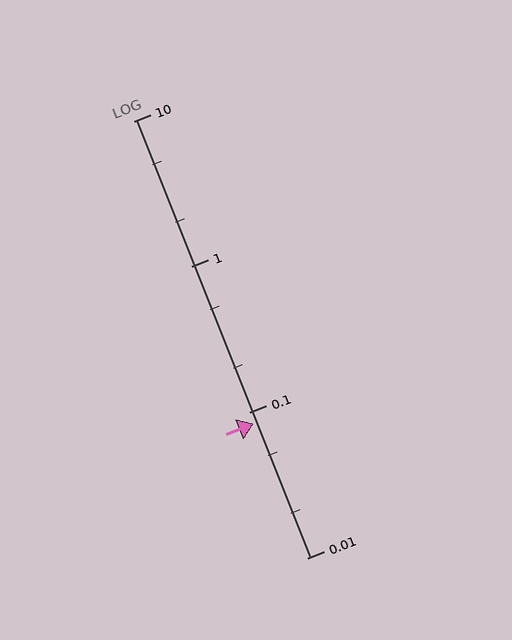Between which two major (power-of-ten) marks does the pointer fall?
The pointer is between 0.01 and 0.1.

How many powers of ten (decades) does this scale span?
The scale spans 3 decades, from 0.01 to 10.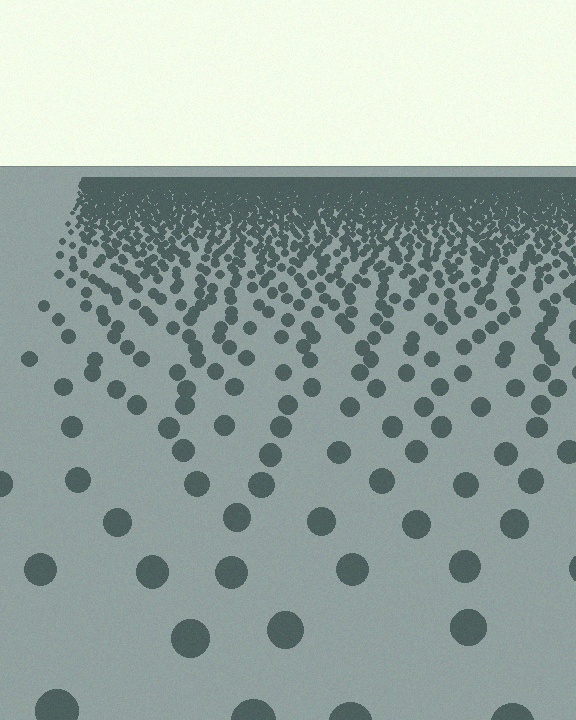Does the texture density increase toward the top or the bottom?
Density increases toward the top.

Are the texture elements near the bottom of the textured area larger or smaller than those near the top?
Larger. Near the bottom, elements are closer to the viewer and appear at a bigger on-screen size.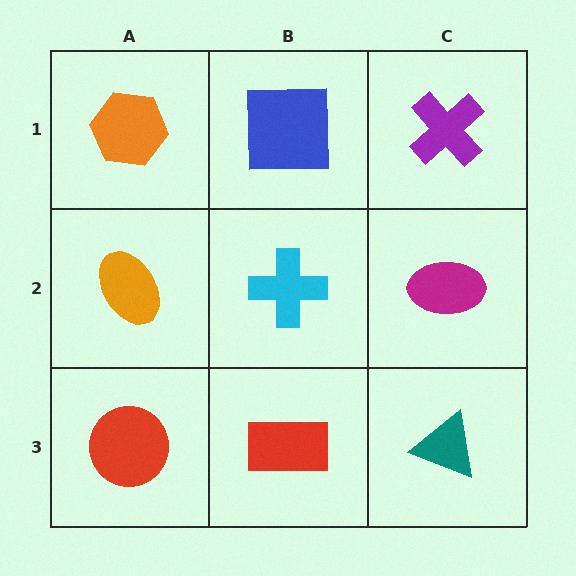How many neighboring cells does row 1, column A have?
2.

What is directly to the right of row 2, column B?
A magenta ellipse.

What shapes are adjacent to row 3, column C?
A magenta ellipse (row 2, column C), a red rectangle (row 3, column B).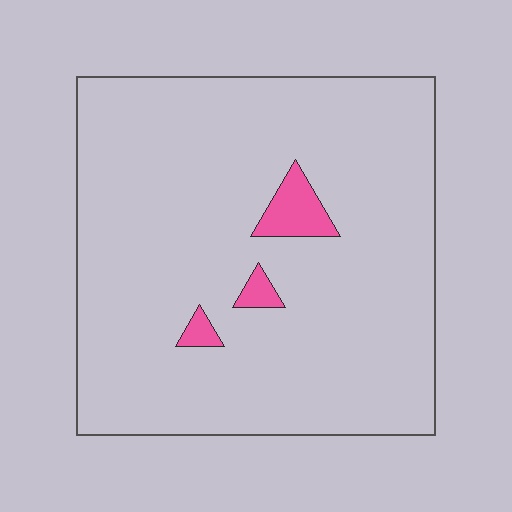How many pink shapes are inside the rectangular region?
3.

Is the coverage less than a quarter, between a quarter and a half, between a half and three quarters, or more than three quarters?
Less than a quarter.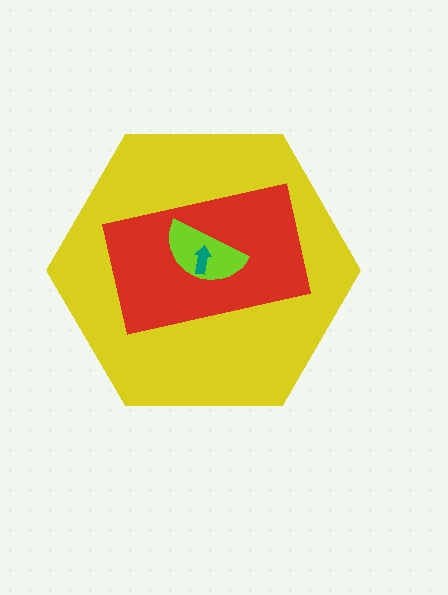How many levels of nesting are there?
4.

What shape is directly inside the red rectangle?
The lime semicircle.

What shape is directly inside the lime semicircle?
The teal arrow.